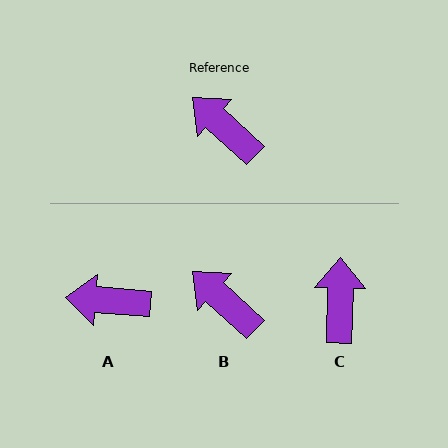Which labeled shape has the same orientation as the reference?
B.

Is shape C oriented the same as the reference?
No, it is off by about 49 degrees.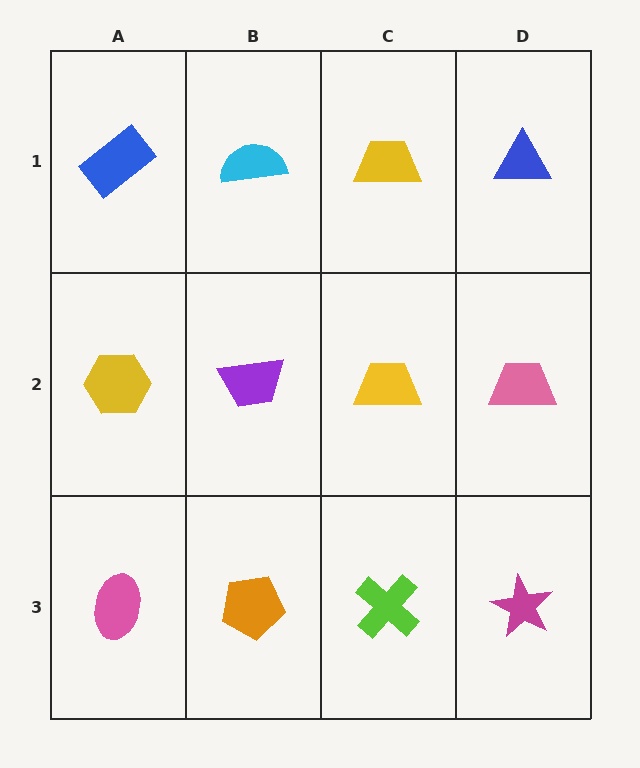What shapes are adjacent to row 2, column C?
A yellow trapezoid (row 1, column C), a lime cross (row 3, column C), a purple trapezoid (row 2, column B), a pink trapezoid (row 2, column D).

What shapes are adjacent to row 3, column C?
A yellow trapezoid (row 2, column C), an orange pentagon (row 3, column B), a magenta star (row 3, column D).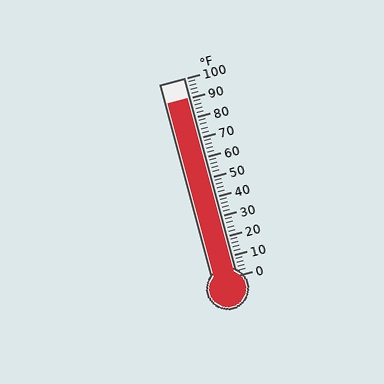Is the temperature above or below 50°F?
The temperature is above 50°F.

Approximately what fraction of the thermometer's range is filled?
The thermometer is filled to approximately 90% of its range.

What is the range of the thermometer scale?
The thermometer scale ranges from 0°F to 100°F.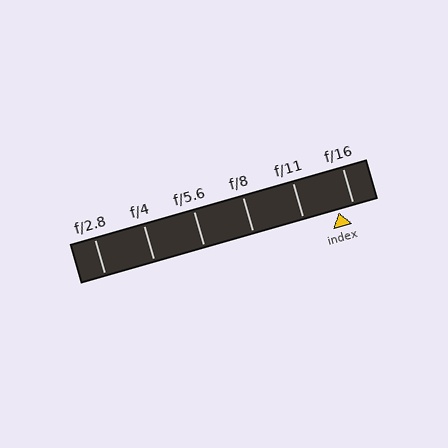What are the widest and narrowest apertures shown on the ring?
The widest aperture shown is f/2.8 and the narrowest is f/16.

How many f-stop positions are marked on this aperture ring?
There are 6 f-stop positions marked.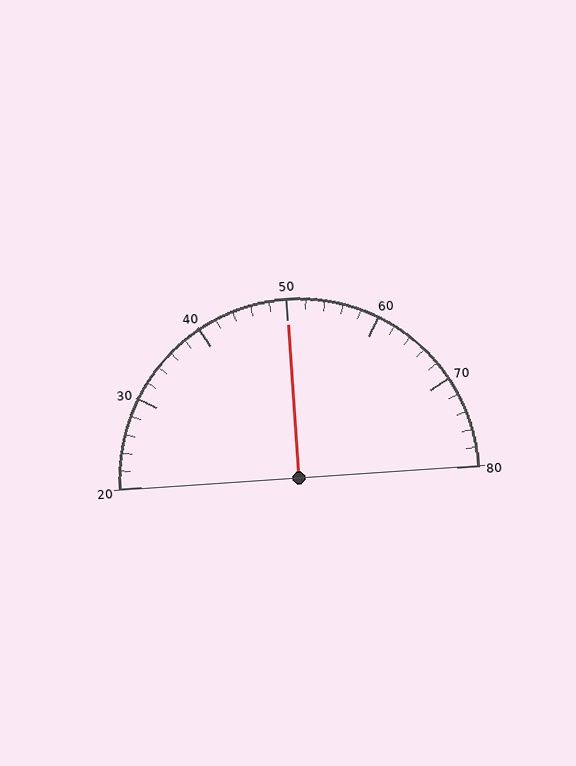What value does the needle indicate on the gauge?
The needle indicates approximately 50.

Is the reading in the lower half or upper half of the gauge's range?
The reading is in the upper half of the range (20 to 80).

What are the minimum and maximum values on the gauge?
The gauge ranges from 20 to 80.